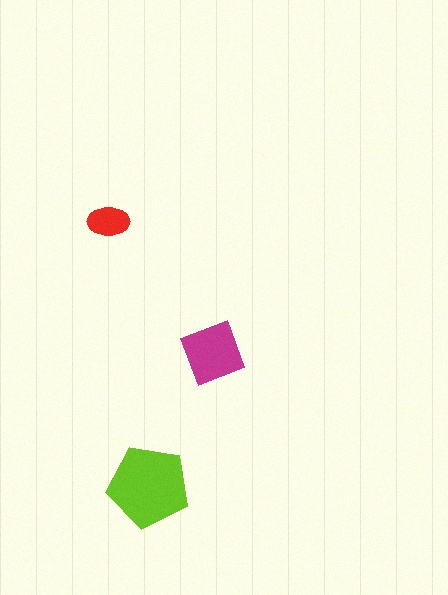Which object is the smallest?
The red ellipse.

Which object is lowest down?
The lime pentagon is bottommost.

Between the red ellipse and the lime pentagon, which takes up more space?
The lime pentagon.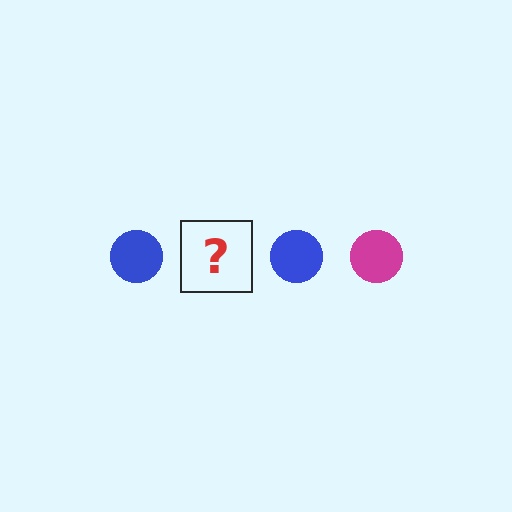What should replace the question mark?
The question mark should be replaced with a magenta circle.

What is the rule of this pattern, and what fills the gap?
The rule is that the pattern cycles through blue, magenta circles. The gap should be filled with a magenta circle.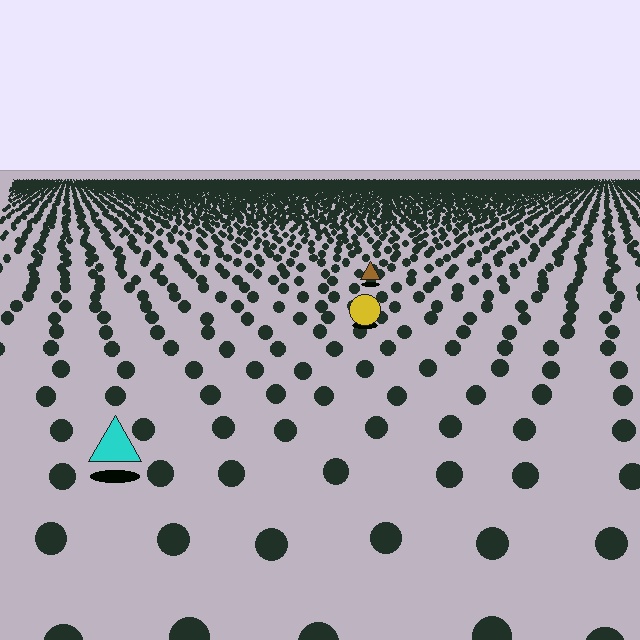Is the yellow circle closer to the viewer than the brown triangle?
Yes. The yellow circle is closer — you can tell from the texture gradient: the ground texture is coarser near it.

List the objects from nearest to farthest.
From nearest to farthest: the cyan triangle, the yellow circle, the brown triangle.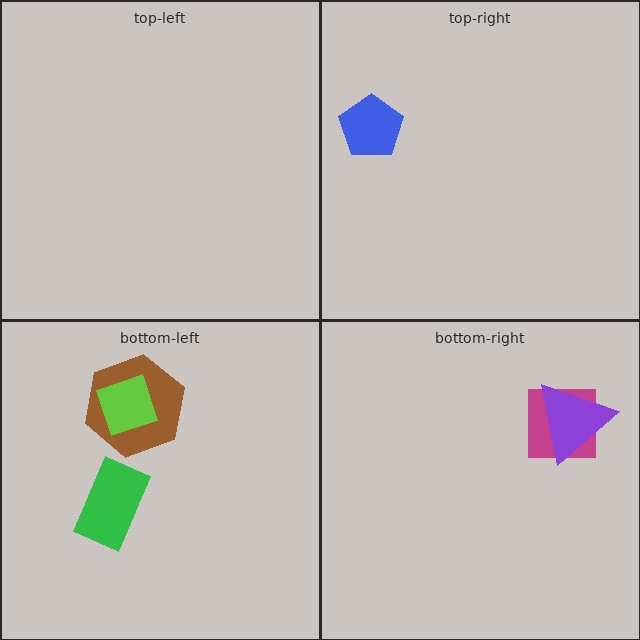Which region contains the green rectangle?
The bottom-left region.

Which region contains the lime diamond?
The bottom-left region.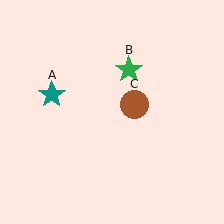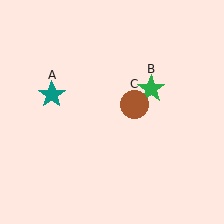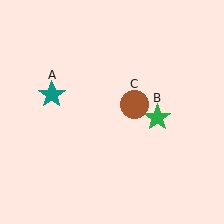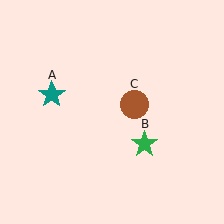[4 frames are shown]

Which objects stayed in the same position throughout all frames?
Teal star (object A) and brown circle (object C) remained stationary.